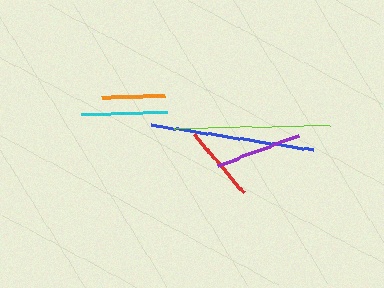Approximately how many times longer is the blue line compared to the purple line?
The blue line is approximately 1.9 times the length of the purple line.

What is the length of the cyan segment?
The cyan segment is approximately 86 pixels long.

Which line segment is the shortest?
The orange line is the shortest at approximately 63 pixels.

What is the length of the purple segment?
The purple segment is approximately 86 pixels long.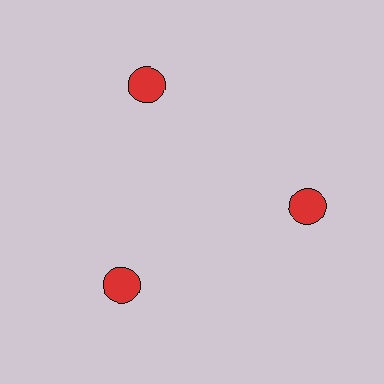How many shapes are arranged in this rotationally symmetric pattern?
There are 3 shapes, arranged in 3 groups of 1.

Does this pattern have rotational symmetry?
Yes, this pattern has 3-fold rotational symmetry. It looks the same after rotating 120 degrees around the center.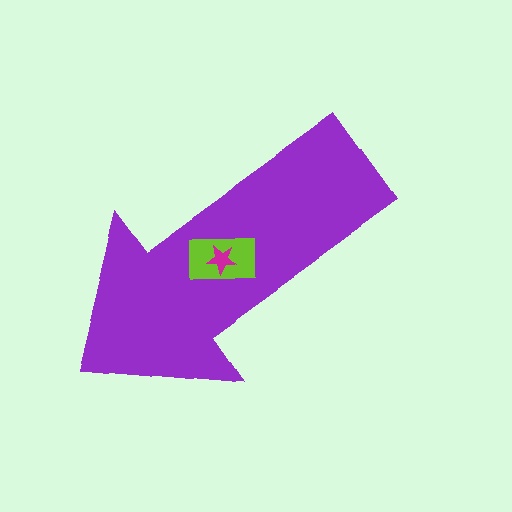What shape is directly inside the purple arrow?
The lime rectangle.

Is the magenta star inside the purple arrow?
Yes.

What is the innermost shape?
The magenta star.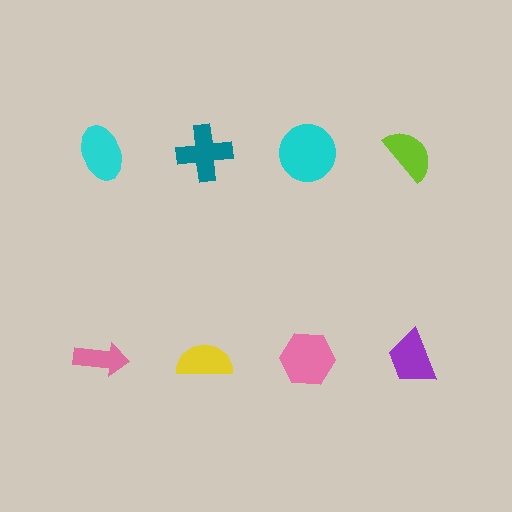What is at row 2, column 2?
A yellow semicircle.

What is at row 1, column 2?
A teal cross.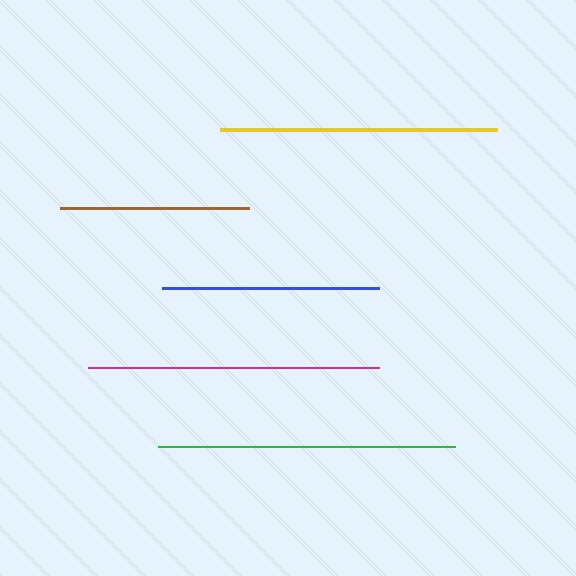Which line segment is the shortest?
The brown line is the shortest at approximately 189 pixels.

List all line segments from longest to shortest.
From longest to shortest: green, magenta, yellow, blue, brown.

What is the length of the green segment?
The green segment is approximately 297 pixels long.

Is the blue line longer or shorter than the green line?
The green line is longer than the blue line.